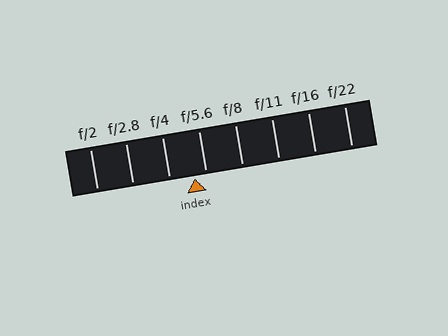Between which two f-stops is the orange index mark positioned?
The index mark is between f/4 and f/5.6.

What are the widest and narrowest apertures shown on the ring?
The widest aperture shown is f/2 and the narrowest is f/22.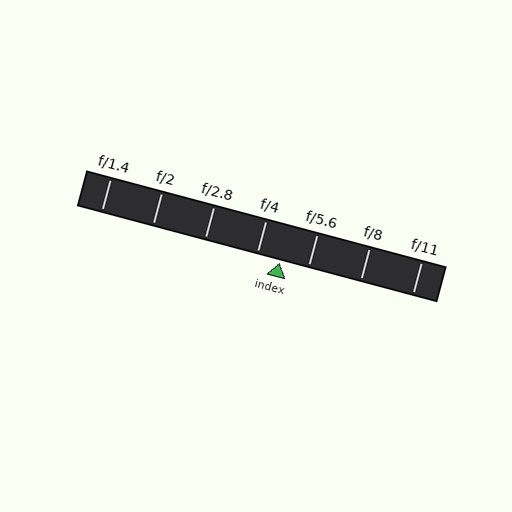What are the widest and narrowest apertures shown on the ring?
The widest aperture shown is f/1.4 and the narrowest is f/11.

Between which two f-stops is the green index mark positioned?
The index mark is between f/4 and f/5.6.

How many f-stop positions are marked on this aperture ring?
There are 7 f-stop positions marked.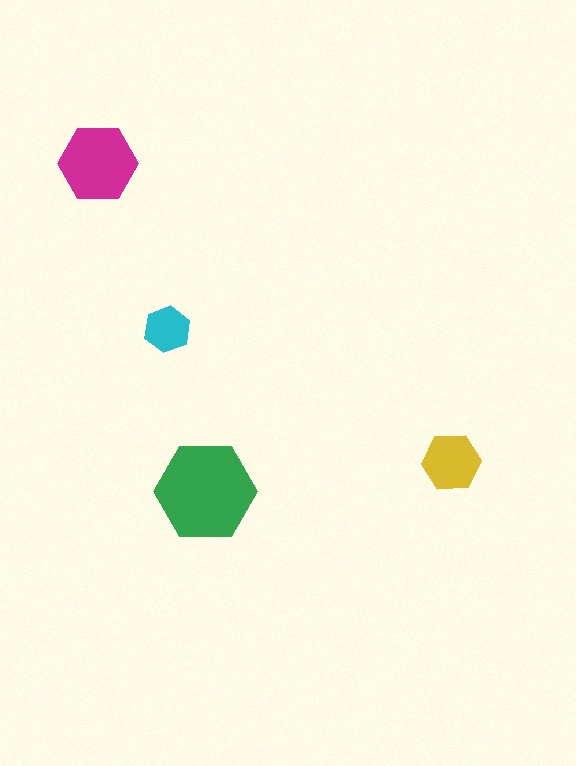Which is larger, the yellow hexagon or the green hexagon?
The green one.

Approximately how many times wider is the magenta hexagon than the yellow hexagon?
About 1.5 times wider.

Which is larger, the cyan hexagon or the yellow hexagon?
The yellow one.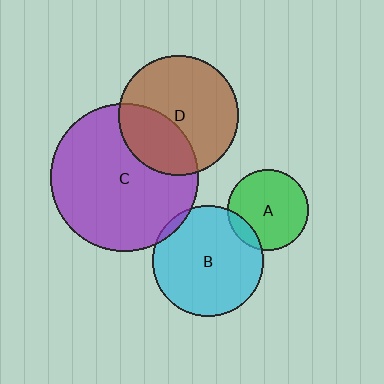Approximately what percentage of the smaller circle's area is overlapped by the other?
Approximately 10%.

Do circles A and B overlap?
Yes.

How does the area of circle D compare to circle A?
Approximately 2.2 times.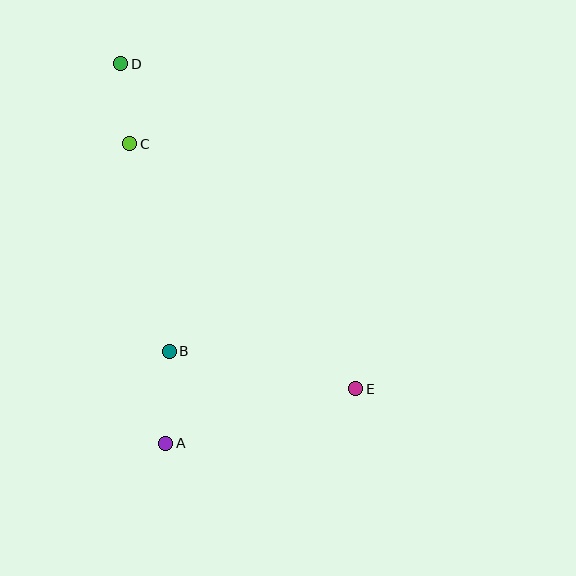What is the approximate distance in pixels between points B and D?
The distance between B and D is approximately 291 pixels.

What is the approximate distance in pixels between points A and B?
The distance between A and B is approximately 92 pixels.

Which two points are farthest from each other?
Points D and E are farthest from each other.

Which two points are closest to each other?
Points C and D are closest to each other.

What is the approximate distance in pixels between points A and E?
The distance between A and E is approximately 198 pixels.